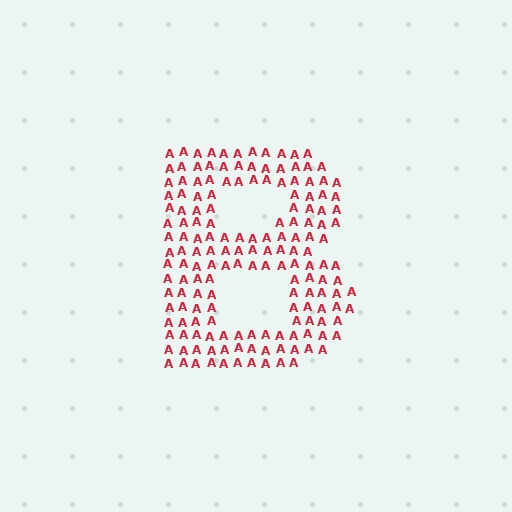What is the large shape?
The large shape is the letter B.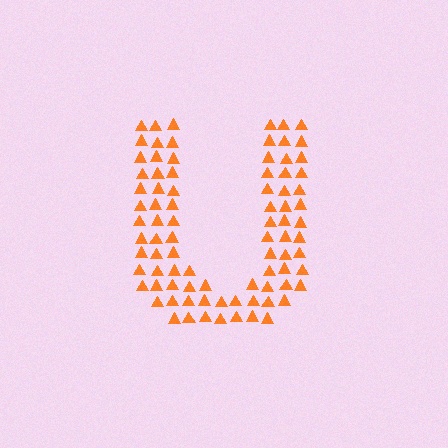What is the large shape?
The large shape is the letter U.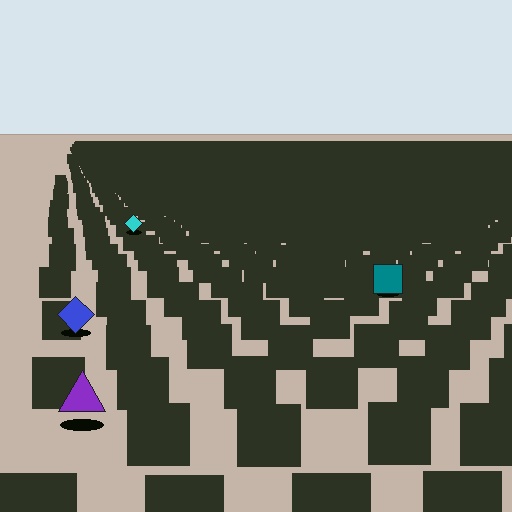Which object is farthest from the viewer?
The cyan diamond is farthest from the viewer. It appears smaller and the ground texture around it is denser.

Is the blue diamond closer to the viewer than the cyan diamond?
Yes. The blue diamond is closer — you can tell from the texture gradient: the ground texture is coarser near it.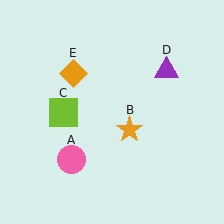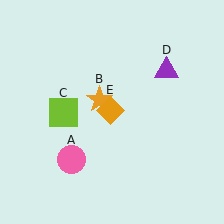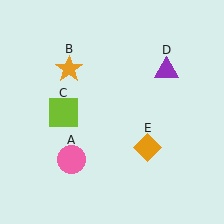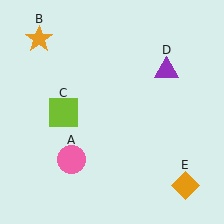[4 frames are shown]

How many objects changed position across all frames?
2 objects changed position: orange star (object B), orange diamond (object E).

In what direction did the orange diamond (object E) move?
The orange diamond (object E) moved down and to the right.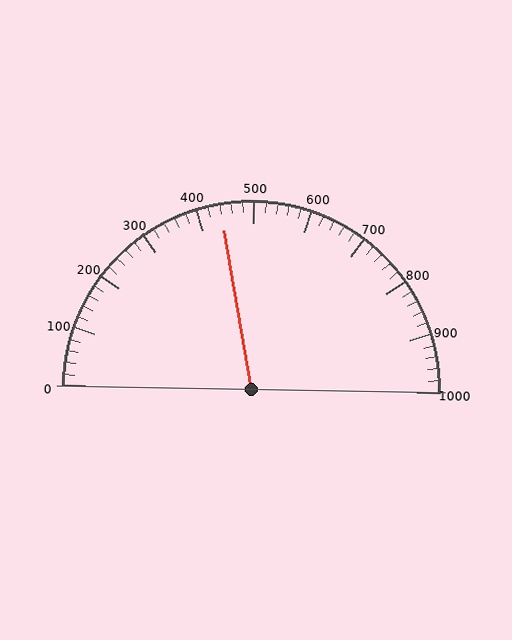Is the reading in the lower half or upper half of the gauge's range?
The reading is in the lower half of the range (0 to 1000).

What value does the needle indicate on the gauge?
The needle indicates approximately 440.